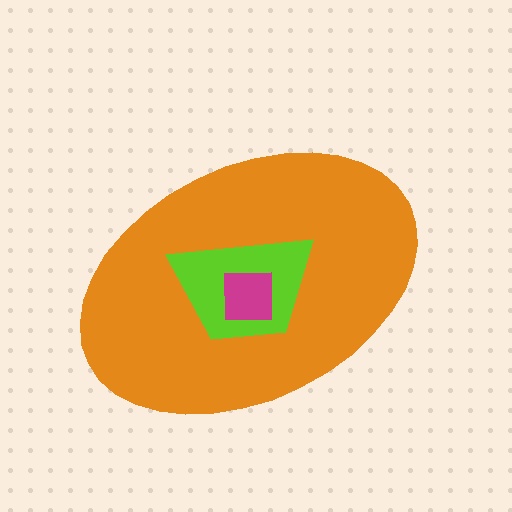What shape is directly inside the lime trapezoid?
The magenta square.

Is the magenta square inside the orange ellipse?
Yes.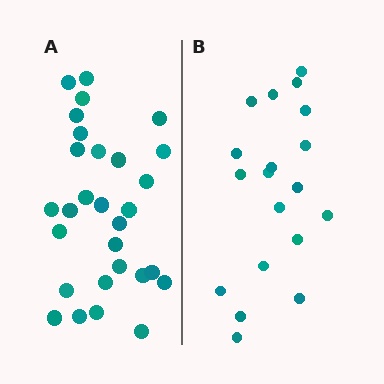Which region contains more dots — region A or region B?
Region A (the left region) has more dots.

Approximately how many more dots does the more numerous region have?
Region A has roughly 10 or so more dots than region B.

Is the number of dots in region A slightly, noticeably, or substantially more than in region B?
Region A has substantially more. The ratio is roughly 1.5 to 1.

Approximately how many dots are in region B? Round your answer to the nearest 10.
About 20 dots. (The exact count is 19, which rounds to 20.)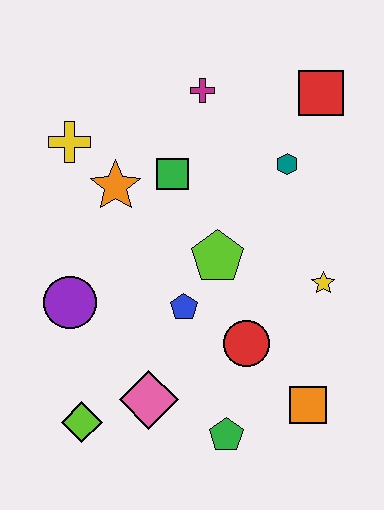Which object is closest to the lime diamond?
The pink diamond is closest to the lime diamond.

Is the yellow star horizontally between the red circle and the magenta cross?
No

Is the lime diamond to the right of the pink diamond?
No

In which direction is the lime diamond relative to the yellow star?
The lime diamond is to the left of the yellow star.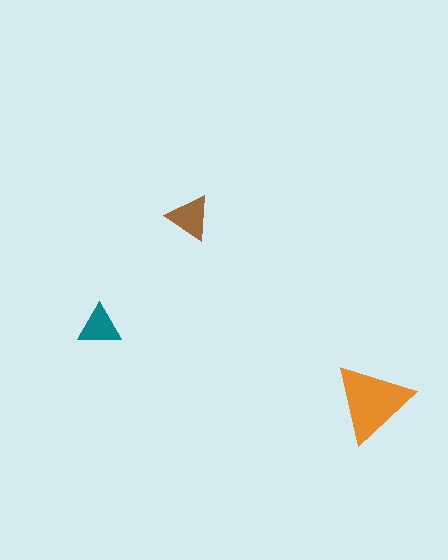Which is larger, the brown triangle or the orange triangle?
The orange one.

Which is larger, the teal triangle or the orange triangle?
The orange one.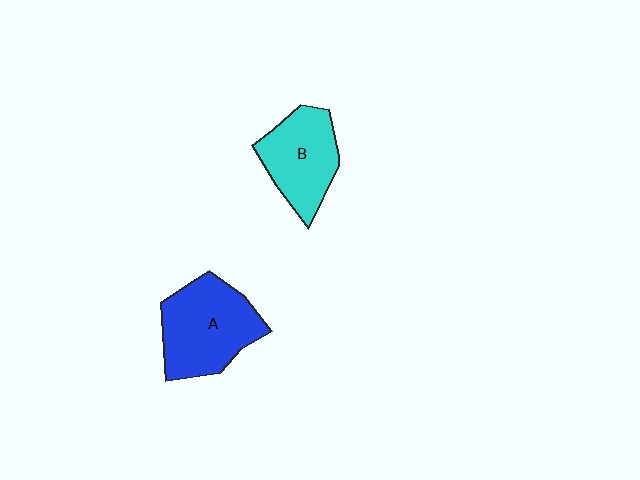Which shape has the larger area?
Shape A (blue).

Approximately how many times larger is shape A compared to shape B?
Approximately 1.2 times.